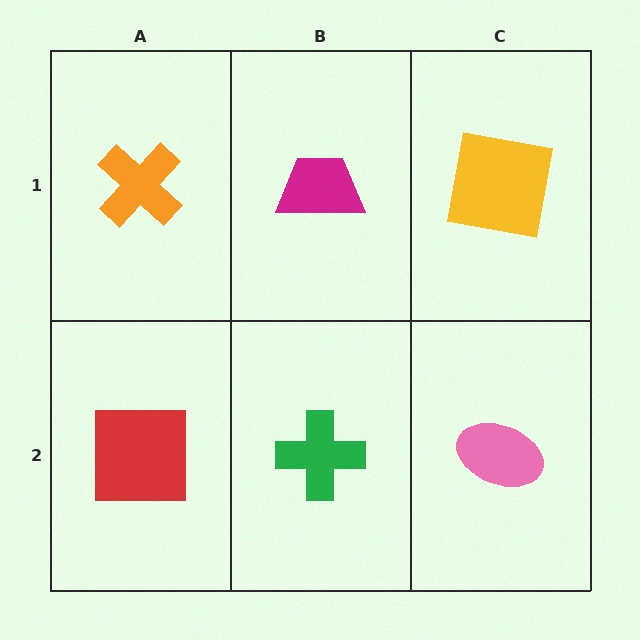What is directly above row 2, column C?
A yellow square.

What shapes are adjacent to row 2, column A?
An orange cross (row 1, column A), a green cross (row 2, column B).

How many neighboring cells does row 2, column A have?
2.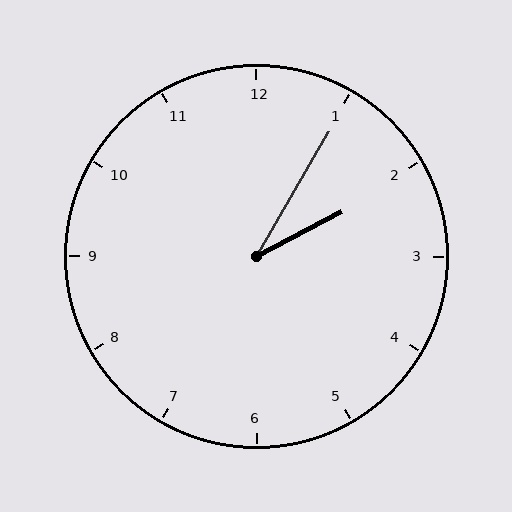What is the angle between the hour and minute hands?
Approximately 32 degrees.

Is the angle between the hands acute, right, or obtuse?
It is acute.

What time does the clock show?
2:05.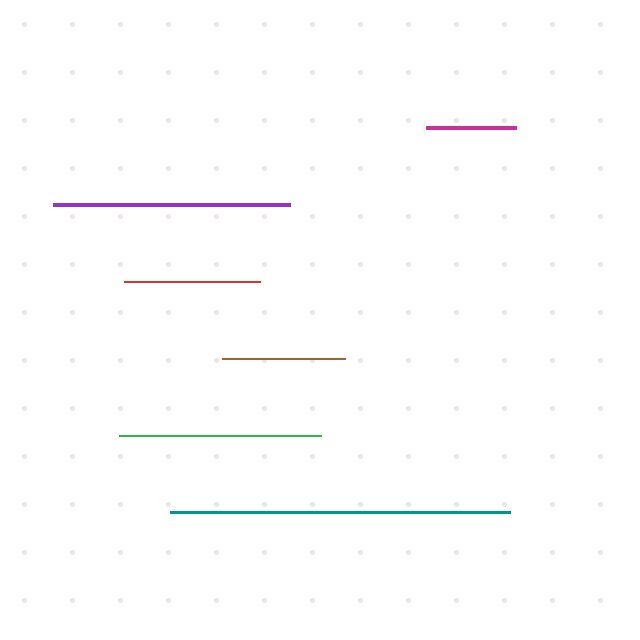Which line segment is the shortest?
The magenta line is the shortest at approximately 90 pixels.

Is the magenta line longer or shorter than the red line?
The red line is longer than the magenta line.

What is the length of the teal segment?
The teal segment is approximately 340 pixels long.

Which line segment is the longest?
The teal line is the longest at approximately 340 pixels.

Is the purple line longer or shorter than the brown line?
The purple line is longer than the brown line.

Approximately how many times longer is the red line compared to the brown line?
The red line is approximately 1.1 times the length of the brown line.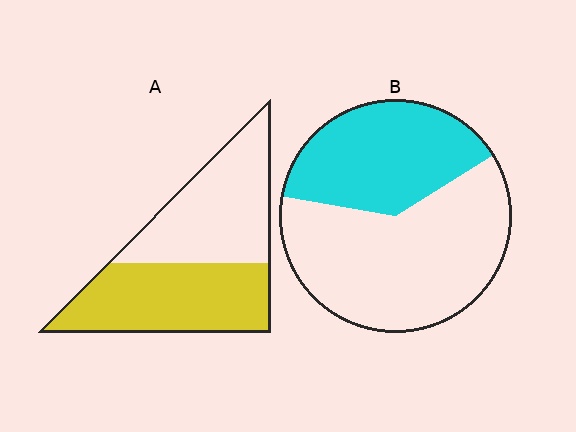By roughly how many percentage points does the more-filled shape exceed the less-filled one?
By roughly 10 percentage points (A over B).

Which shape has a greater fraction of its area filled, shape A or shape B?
Shape A.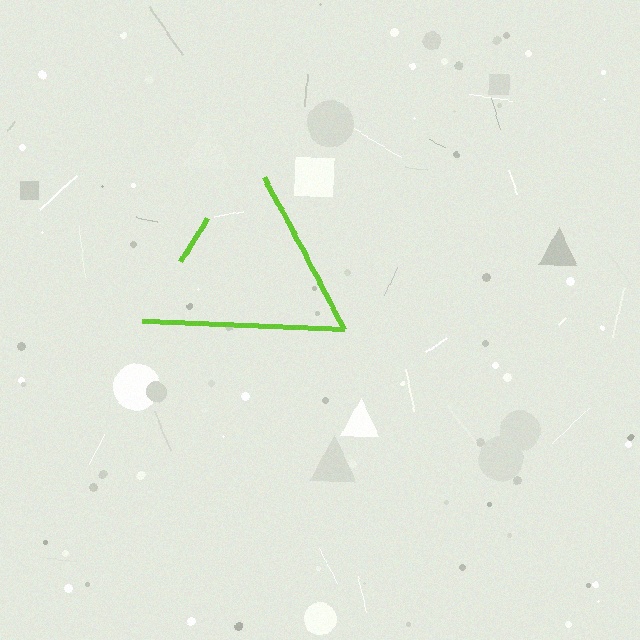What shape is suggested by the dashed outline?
The dashed outline suggests a triangle.